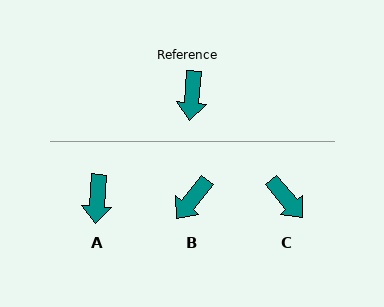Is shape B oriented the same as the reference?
No, it is off by about 35 degrees.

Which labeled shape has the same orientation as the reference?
A.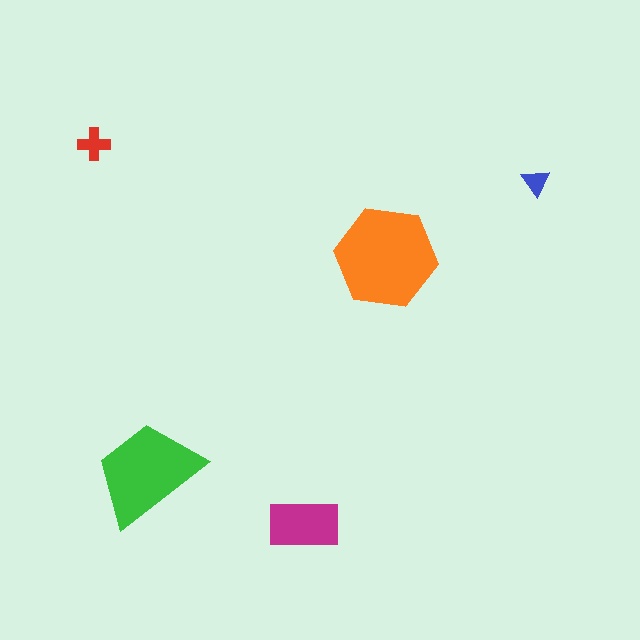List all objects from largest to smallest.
The orange hexagon, the green trapezoid, the magenta rectangle, the red cross, the blue triangle.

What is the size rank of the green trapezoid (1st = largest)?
2nd.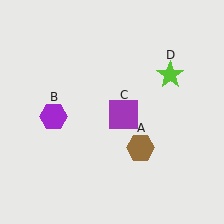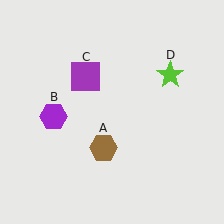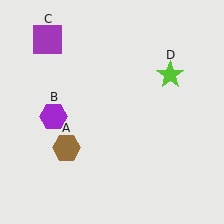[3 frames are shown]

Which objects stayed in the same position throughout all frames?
Purple hexagon (object B) and lime star (object D) remained stationary.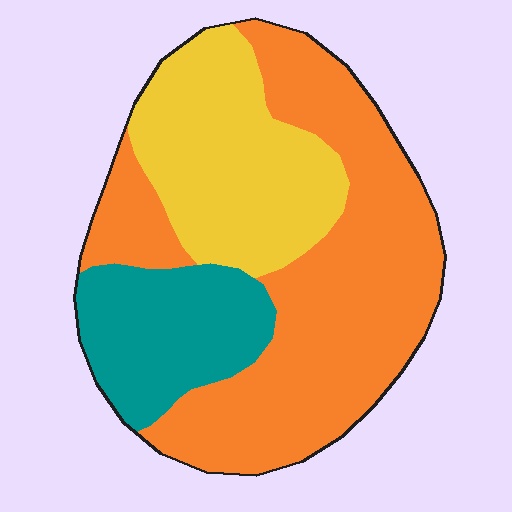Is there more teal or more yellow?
Yellow.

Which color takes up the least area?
Teal, at roughly 20%.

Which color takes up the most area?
Orange, at roughly 55%.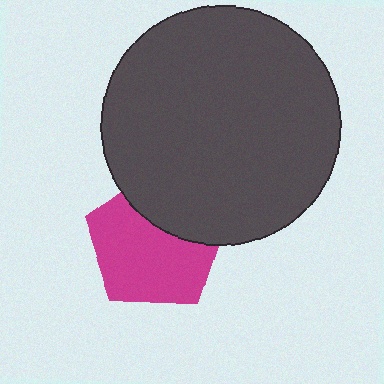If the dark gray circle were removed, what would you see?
You would see the complete magenta pentagon.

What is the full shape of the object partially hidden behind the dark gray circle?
The partially hidden object is a magenta pentagon.